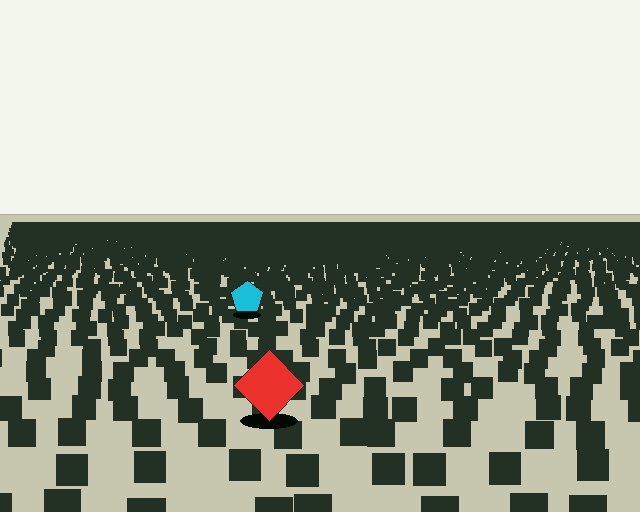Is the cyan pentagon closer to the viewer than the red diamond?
No. The red diamond is closer — you can tell from the texture gradient: the ground texture is coarser near it.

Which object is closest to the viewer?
The red diamond is closest. The texture marks near it are larger and more spread out.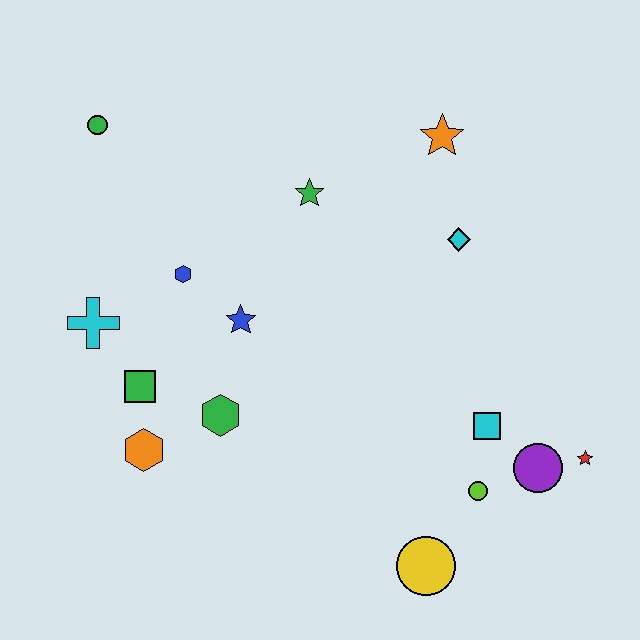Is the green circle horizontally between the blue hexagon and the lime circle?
No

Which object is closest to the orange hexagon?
The green square is closest to the orange hexagon.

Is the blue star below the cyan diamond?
Yes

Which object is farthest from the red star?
The green circle is farthest from the red star.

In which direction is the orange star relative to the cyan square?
The orange star is above the cyan square.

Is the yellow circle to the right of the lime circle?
No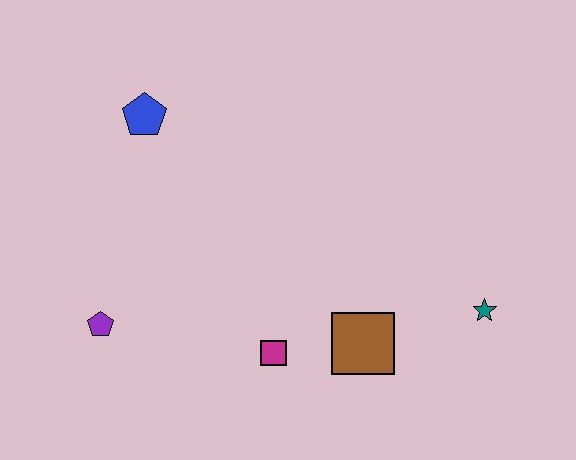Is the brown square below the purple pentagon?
Yes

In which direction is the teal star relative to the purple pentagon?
The teal star is to the right of the purple pentagon.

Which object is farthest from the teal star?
The blue pentagon is farthest from the teal star.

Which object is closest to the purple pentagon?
The magenta square is closest to the purple pentagon.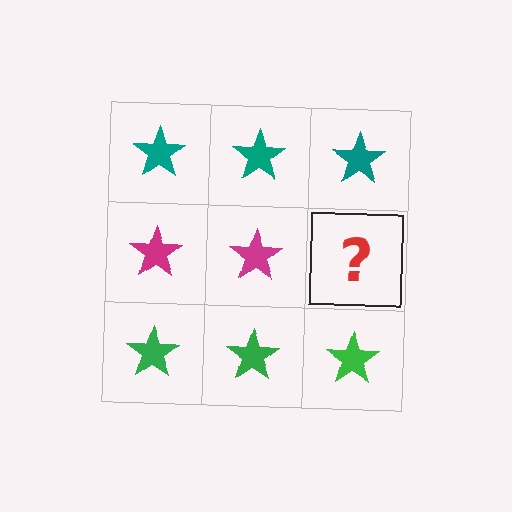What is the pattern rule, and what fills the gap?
The rule is that each row has a consistent color. The gap should be filled with a magenta star.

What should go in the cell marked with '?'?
The missing cell should contain a magenta star.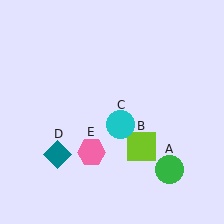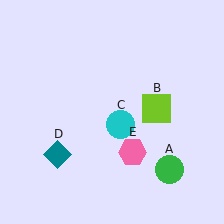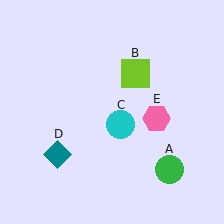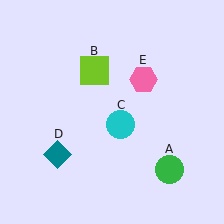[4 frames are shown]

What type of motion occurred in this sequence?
The lime square (object B), pink hexagon (object E) rotated counterclockwise around the center of the scene.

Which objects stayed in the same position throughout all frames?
Green circle (object A) and cyan circle (object C) and teal diamond (object D) remained stationary.